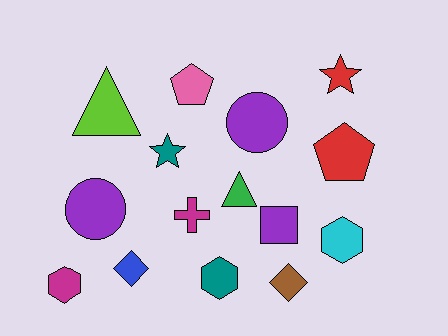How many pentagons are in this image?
There are 2 pentagons.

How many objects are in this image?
There are 15 objects.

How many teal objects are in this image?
There are 2 teal objects.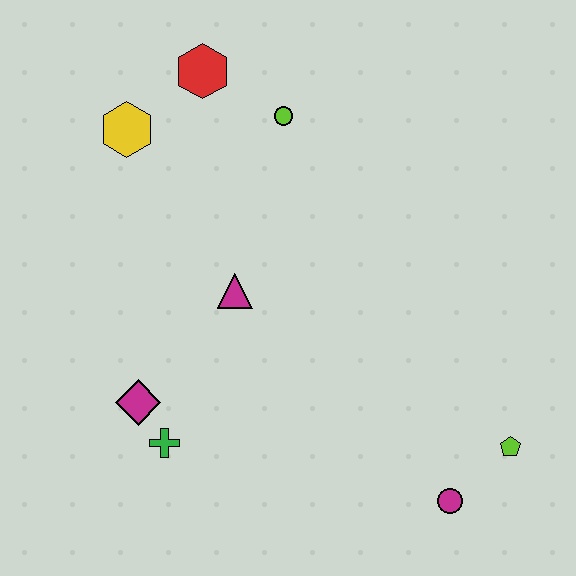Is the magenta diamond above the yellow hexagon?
No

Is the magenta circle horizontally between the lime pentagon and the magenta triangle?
Yes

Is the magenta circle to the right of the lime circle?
Yes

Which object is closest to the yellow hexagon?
The red hexagon is closest to the yellow hexagon.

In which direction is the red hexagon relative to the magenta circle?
The red hexagon is above the magenta circle.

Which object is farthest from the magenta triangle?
The lime pentagon is farthest from the magenta triangle.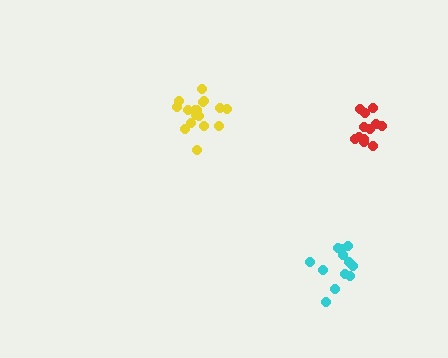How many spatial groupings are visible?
There are 3 spatial groupings.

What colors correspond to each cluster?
The clusters are colored: yellow, red, cyan.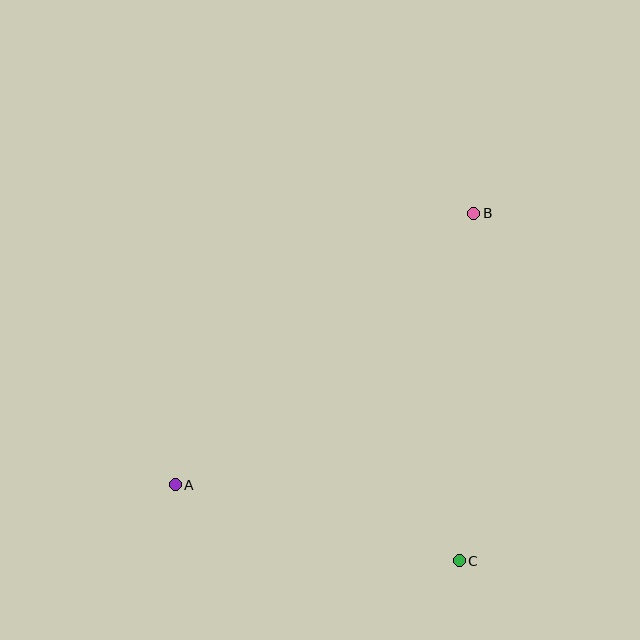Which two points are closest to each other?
Points A and C are closest to each other.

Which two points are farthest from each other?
Points A and B are farthest from each other.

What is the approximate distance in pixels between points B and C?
The distance between B and C is approximately 347 pixels.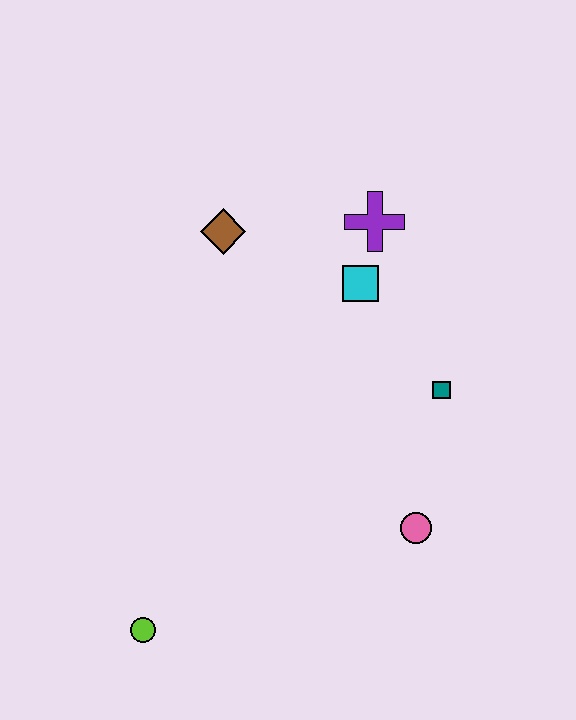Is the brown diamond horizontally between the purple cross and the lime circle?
Yes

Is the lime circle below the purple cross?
Yes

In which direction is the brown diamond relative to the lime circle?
The brown diamond is above the lime circle.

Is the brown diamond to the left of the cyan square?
Yes